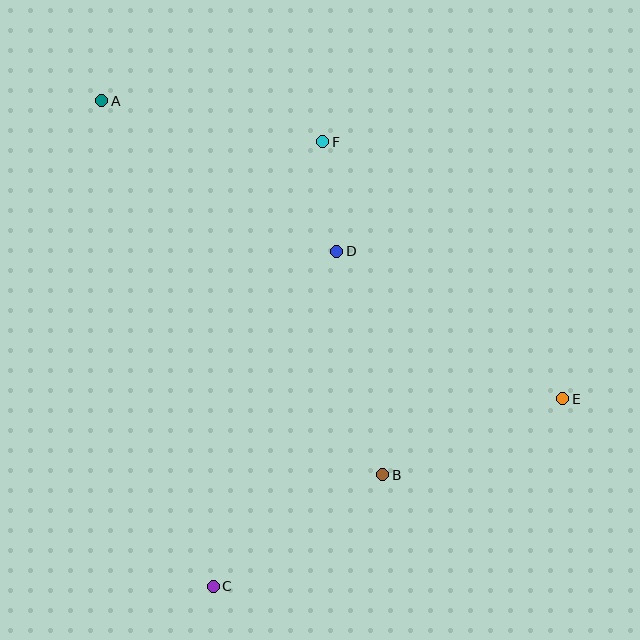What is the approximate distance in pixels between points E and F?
The distance between E and F is approximately 352 pixels.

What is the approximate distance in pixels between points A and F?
The distance between A and F is approximately 225 pixels.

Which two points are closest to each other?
Points D and F are closest to each other.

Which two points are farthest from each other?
Points A and E are farthest from each other.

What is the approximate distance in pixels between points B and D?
The distance between B and D is approximately 228 pixels.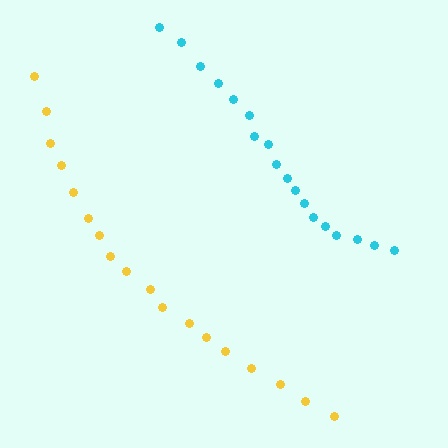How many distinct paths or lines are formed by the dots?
There are 2 distinct paths.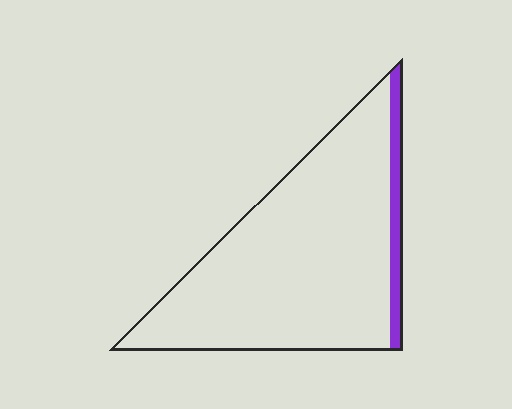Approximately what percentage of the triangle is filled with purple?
Approximately 10%.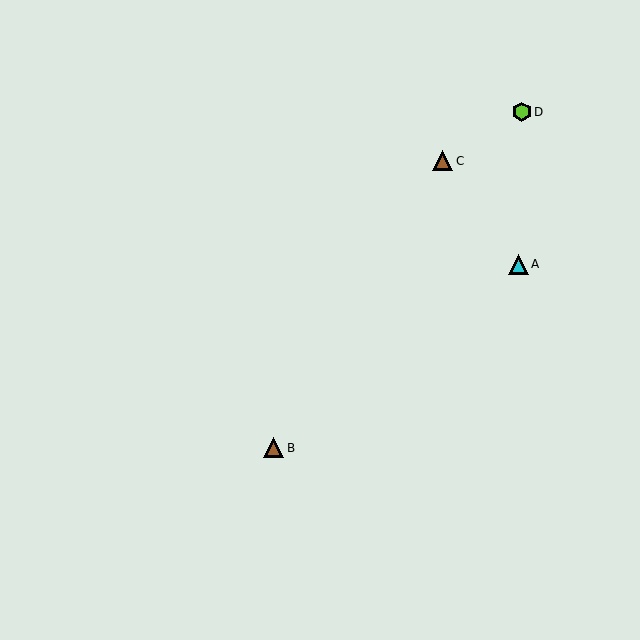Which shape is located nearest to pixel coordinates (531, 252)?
The cyan triangle (labeled A) at (518, 264) is nearest to that location.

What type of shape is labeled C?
Shape C is a brown triangle.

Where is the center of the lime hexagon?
The center of the lime hexagon is at (522, 112).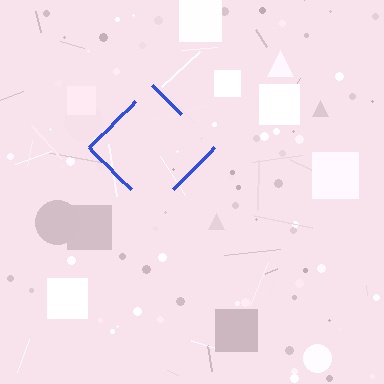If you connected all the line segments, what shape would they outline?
They would outline a diamond.